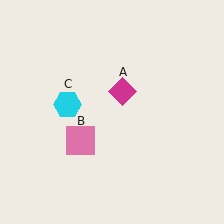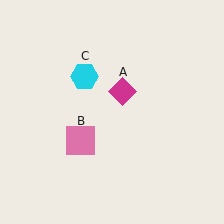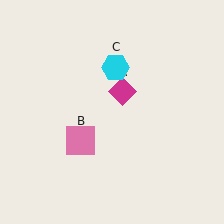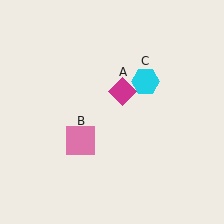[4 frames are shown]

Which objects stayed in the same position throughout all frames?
Magenta diamond (object A) and pink square (object B) remained stationary.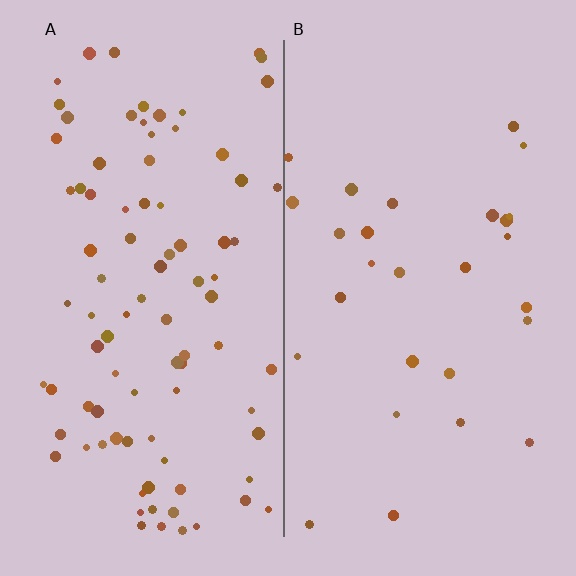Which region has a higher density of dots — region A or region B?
A (the left).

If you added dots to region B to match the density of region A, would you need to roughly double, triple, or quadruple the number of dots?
Approximately triple.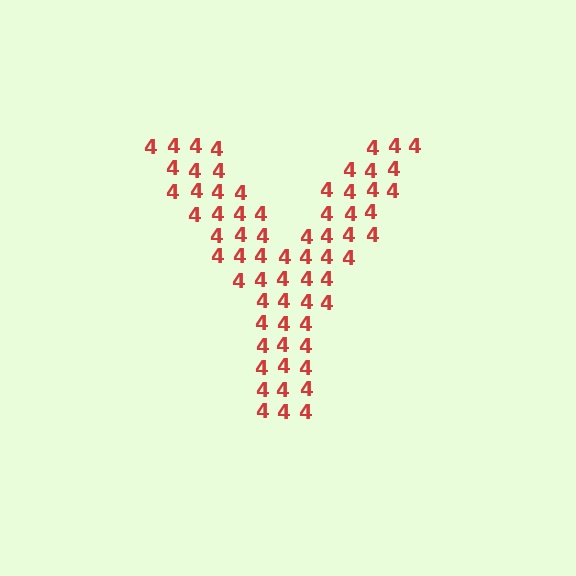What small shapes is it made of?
It is made of small digit 4's.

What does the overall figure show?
The overall figure shows the letter Y.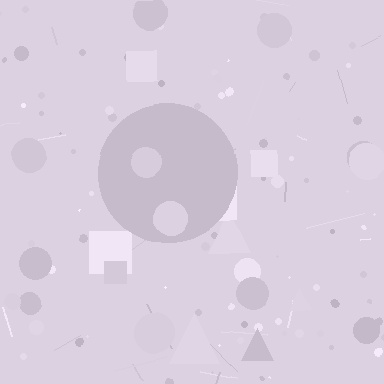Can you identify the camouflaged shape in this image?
The camouflaged shape is a circle.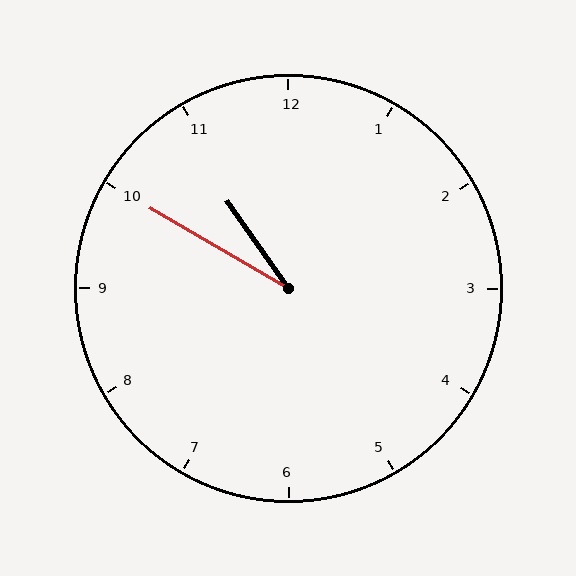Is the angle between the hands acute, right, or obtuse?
It is acute.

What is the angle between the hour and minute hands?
Approximately 25 degrees.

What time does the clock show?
10:50.